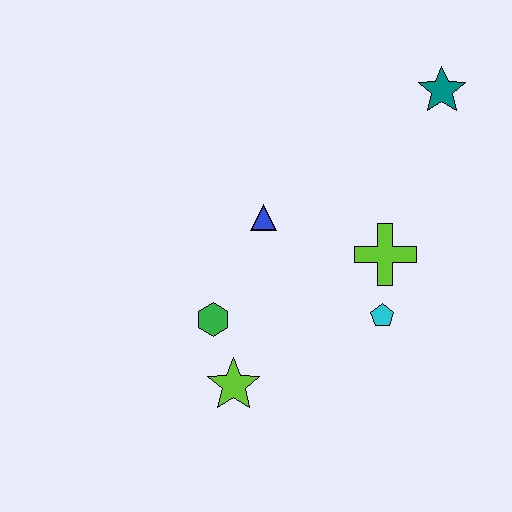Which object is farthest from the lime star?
The teal star is farthest from the lime star.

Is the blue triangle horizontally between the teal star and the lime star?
Yes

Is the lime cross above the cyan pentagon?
Yes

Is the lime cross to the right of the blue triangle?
Yes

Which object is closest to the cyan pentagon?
The lime cross is closest to the cyan pentagon.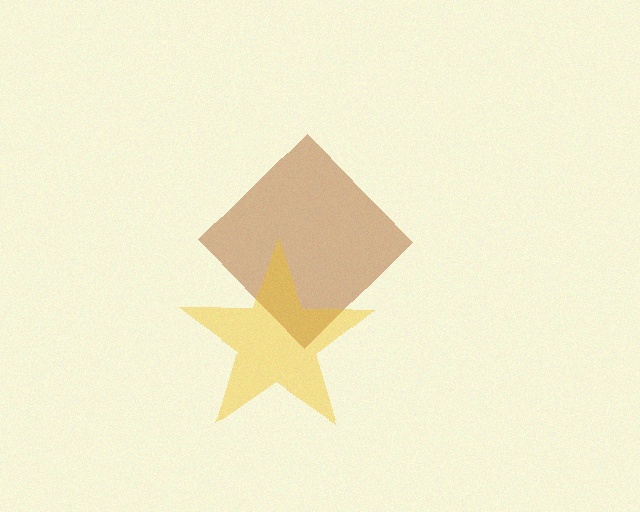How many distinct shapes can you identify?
There are 2 distinct shapes: a brown diamond, a yellow star.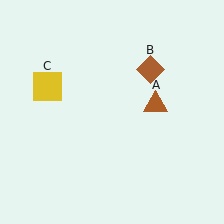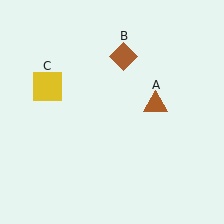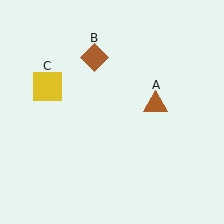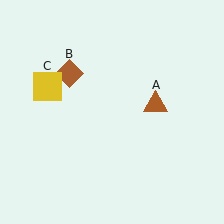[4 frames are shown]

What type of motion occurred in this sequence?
The brown diamond (object B) rotated counterclockwise around the center of the scene.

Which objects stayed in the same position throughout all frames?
Brown triangle (object A) and yellow square (object C) remained stationary.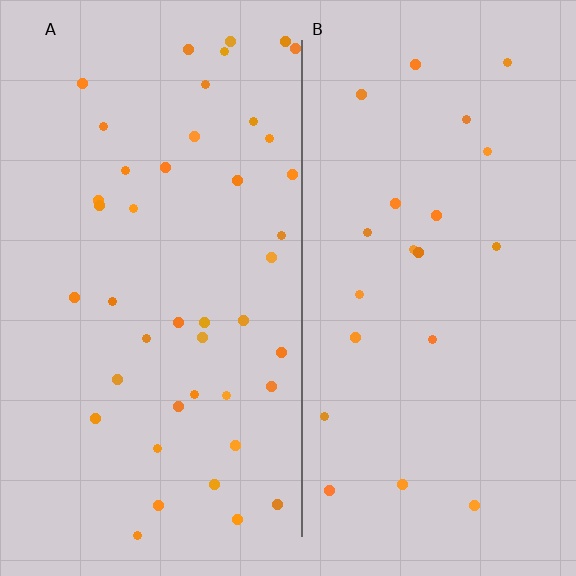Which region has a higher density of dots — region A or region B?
A (the left).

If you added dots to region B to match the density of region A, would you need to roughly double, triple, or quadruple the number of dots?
Approximately double.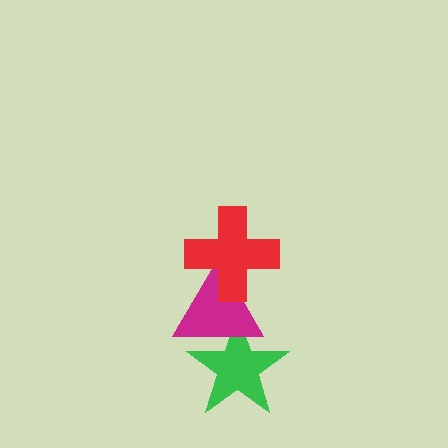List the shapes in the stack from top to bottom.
From top to bottom: the red cross, the magenta triangle, the green star.